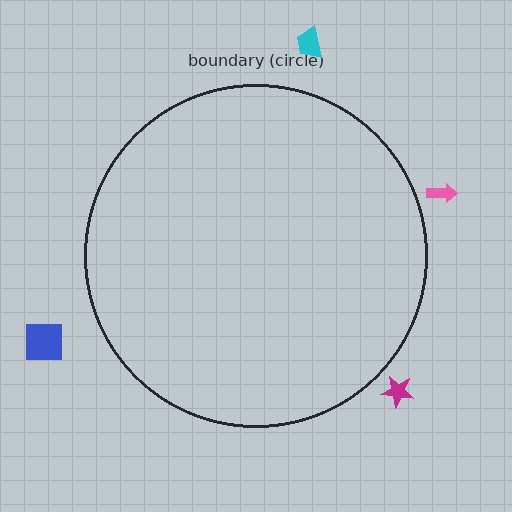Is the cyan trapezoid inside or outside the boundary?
Outside.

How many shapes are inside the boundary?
0 inside, 4 outside.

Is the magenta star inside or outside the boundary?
Outside.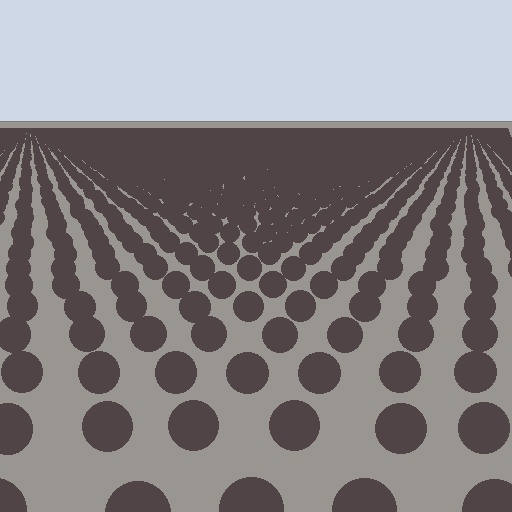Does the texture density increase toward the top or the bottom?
Density increases toward the top.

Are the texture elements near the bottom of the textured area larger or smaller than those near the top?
Larger. Near the bottom, elements are closer to the viewer and appear at a bigger on-screen size.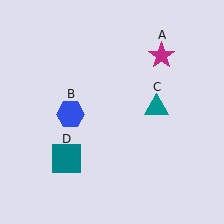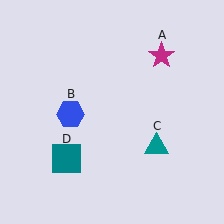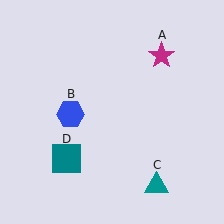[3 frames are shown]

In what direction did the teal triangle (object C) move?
The teal triangle (object C) moved down.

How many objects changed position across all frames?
1 object changed position: teal triangle (object C).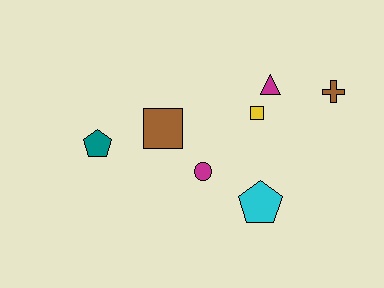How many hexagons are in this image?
There are no hexagons.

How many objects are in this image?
There are 7 objects.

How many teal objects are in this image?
There is 1 teal object.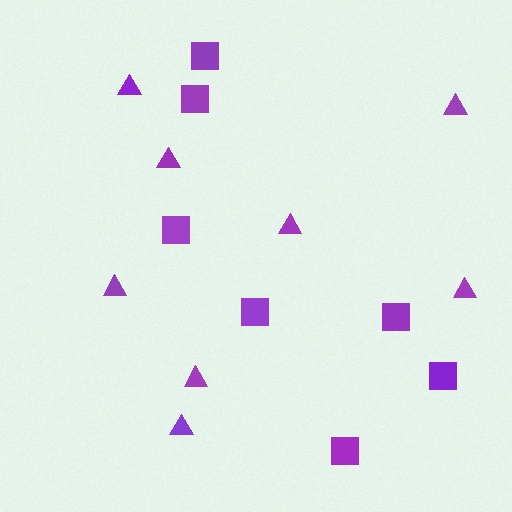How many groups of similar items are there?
There are 2 groups: one group of squares (7) and one group of triangles (8).